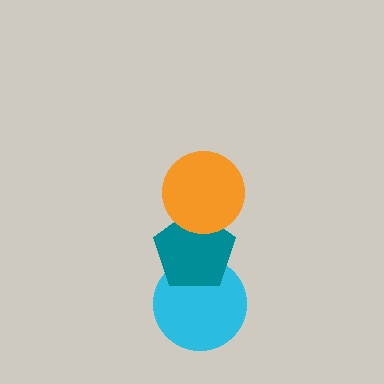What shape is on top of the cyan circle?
The teal pentagon is on top of the cyan circle.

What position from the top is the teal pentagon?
The teal pentagon is 2nd from the top.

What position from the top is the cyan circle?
The cyan circle is 3rd from the top.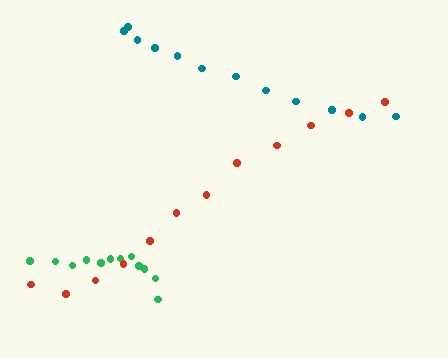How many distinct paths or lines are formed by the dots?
There are 3 distinct paths.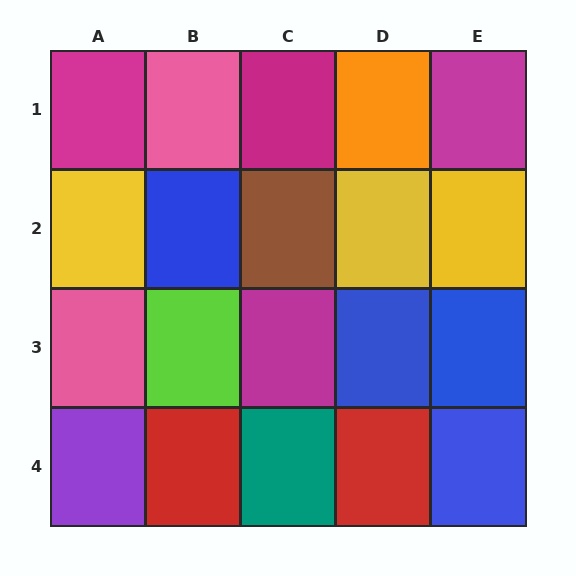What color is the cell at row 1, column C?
Magenta.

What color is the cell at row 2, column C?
Brown.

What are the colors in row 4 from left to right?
Purple, red, teal, red, blue.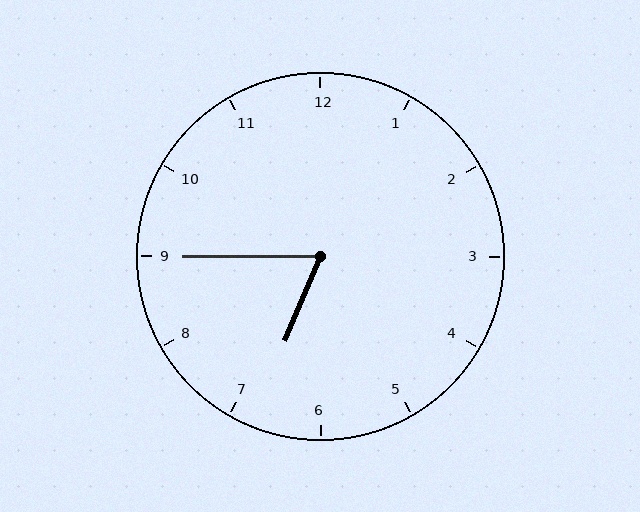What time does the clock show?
6:45.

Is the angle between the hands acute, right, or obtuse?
It is acute.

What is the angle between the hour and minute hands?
Approximately 68 degrees.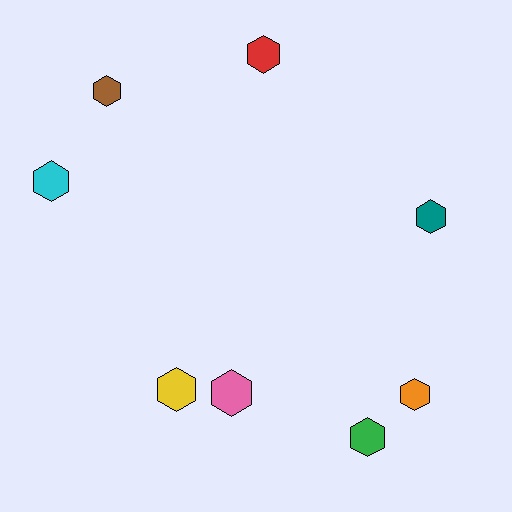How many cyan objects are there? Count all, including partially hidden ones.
There is 1 cyan object.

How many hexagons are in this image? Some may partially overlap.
There are 8 hexagons.